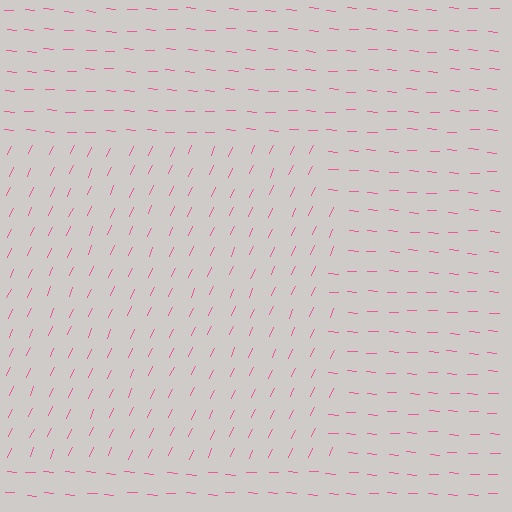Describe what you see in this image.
The image is filled with small pink line segments. A rectangle region in the image has lines oriented differently from the surrounding lines, creating a visible texture boundary.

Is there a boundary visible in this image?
Yes, there is a texture boundary formed by a change in line orientation.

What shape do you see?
I see a rectangle.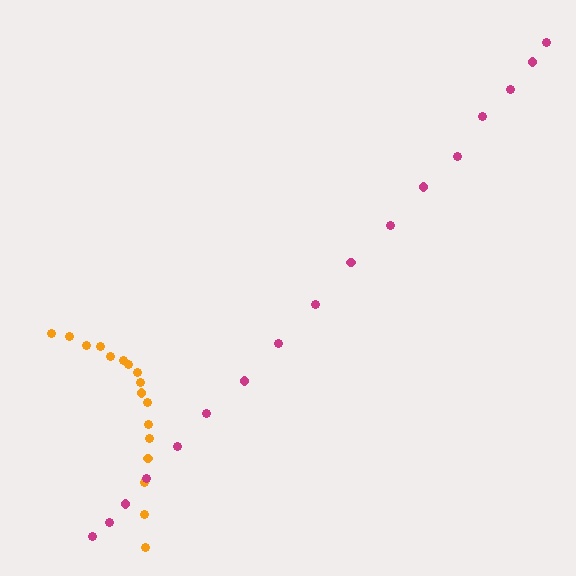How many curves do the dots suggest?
There are 2 distinct paths.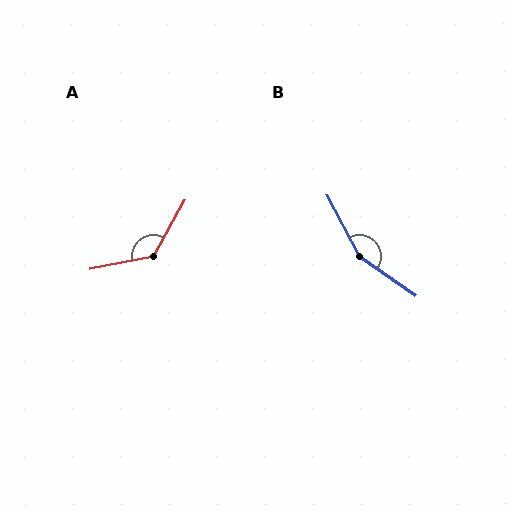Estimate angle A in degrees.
Approximately 130 degrees.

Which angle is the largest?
B, at approximately 153 degrees.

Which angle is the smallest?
A, at approximately 130 degrees.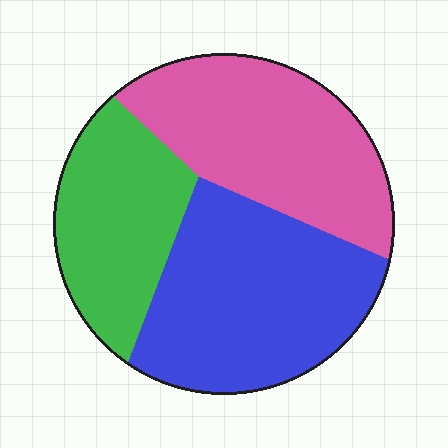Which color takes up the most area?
Blue, at roughly 40%.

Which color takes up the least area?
Green, at roughly 25%.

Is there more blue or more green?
Blue.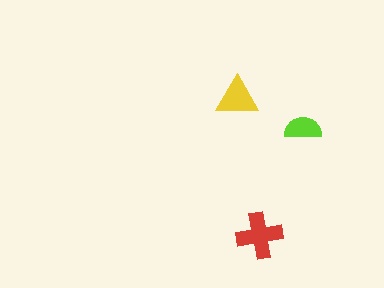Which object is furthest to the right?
The lime semicircle is rightmost.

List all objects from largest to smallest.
The red cross, the yellow triangle, the lime semicircle.